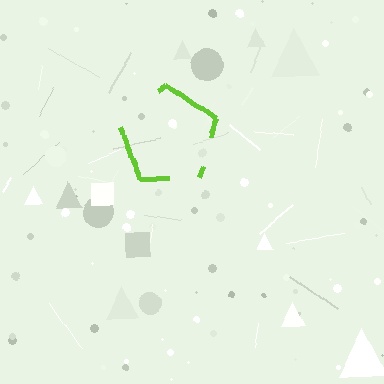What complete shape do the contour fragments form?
The contour fragments form a pentagon.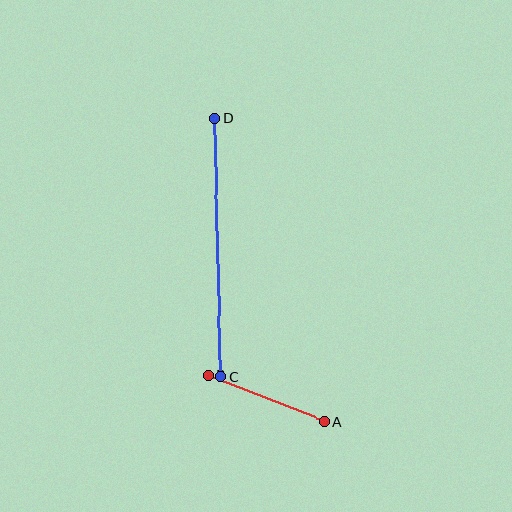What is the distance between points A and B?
The distance is approximately 125 pixels.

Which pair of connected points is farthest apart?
Points C and D are farthest apart.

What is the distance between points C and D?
The distance is approximately 258 pixels.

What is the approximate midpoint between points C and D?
The midpoint is at approximately (218, 247) pixels.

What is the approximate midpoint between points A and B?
The midpoint is at approximately (266, 398) pixels.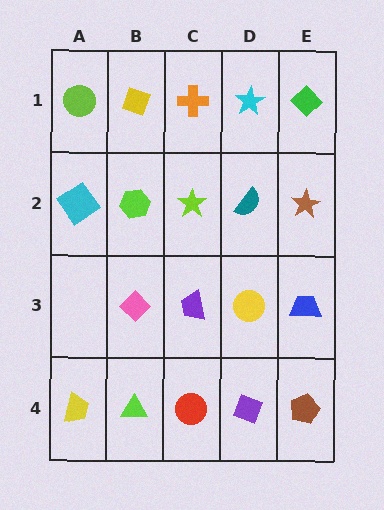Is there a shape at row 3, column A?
No, that cell is empty.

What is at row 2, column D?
A teal semicircle.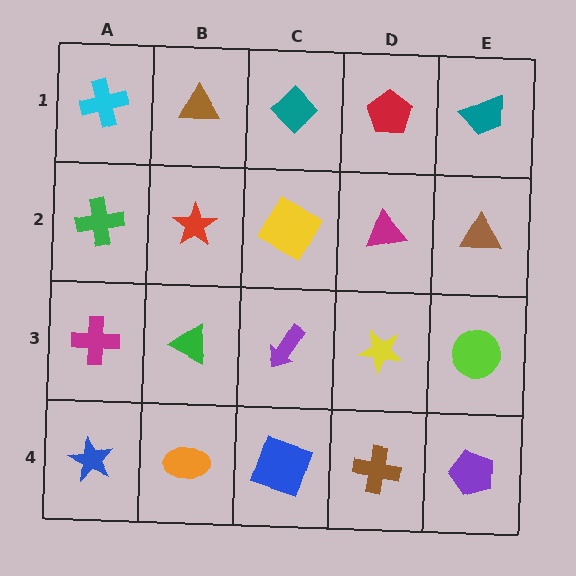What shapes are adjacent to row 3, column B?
A red star (row 2, column B), an orange ellipse (row 4, column B), a magenta cross (row 3, column A), a purple arrow (row 3, column C).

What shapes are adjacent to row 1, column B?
A red star (row 2, column B), a cyan cross (row 1, column A), a teal diamond (row 1, column C).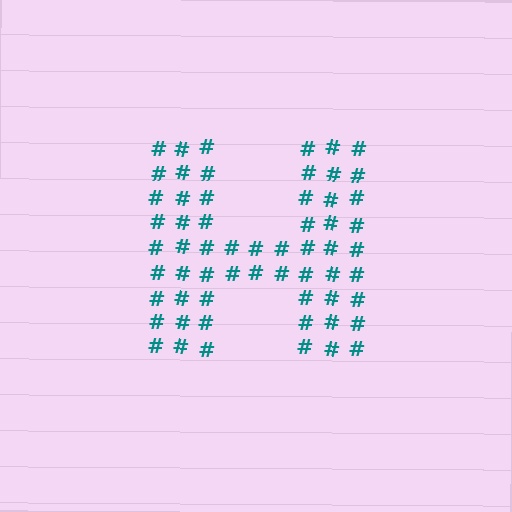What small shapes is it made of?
It is made of small hash symbols.